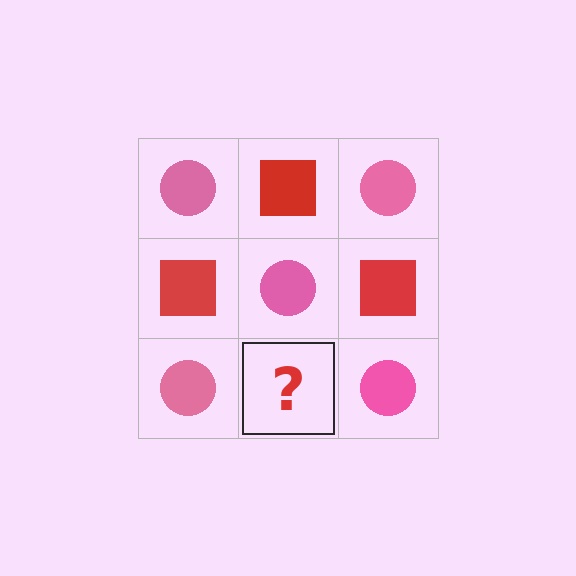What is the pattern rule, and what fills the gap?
The rule is that it alternates pink circle and red square in a checkerboard pattern. The gap should be filled with a red square.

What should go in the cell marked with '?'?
The missing cell should contain a red square.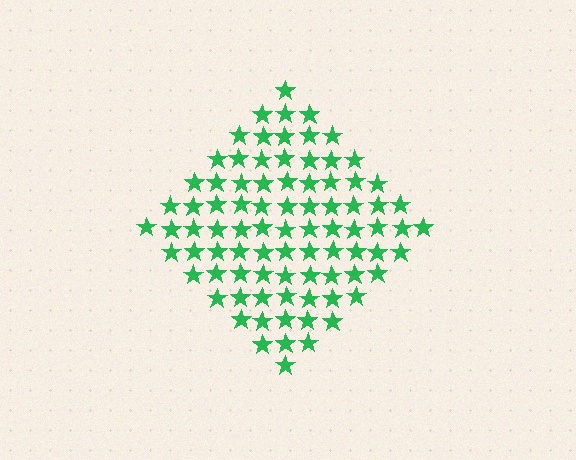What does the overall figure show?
The overall figure shows a diamond.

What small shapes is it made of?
It is made of small stars.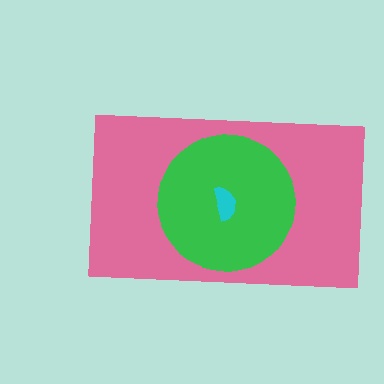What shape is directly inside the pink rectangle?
The green circle.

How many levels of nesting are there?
3.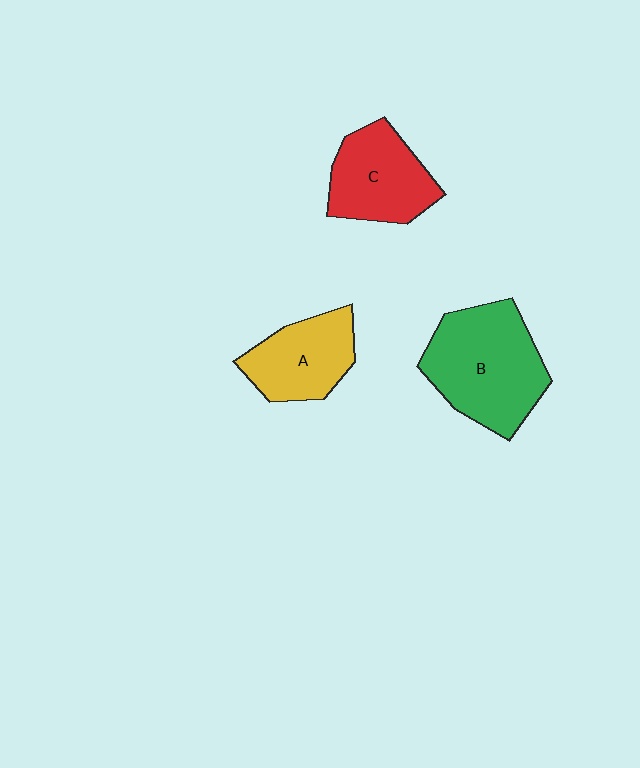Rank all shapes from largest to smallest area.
From largest to smallest: B (green), C (red), A (yellow).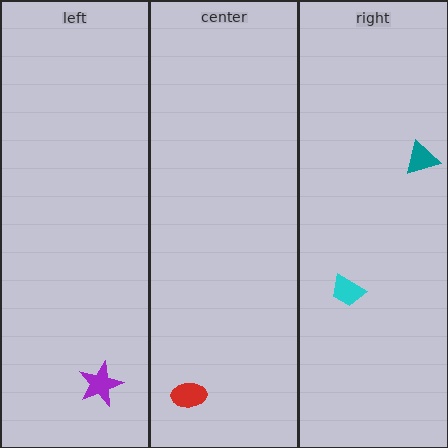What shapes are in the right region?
The cyan trapezoid, the teal triangle.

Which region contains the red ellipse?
The center region.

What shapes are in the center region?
The red ellipse.